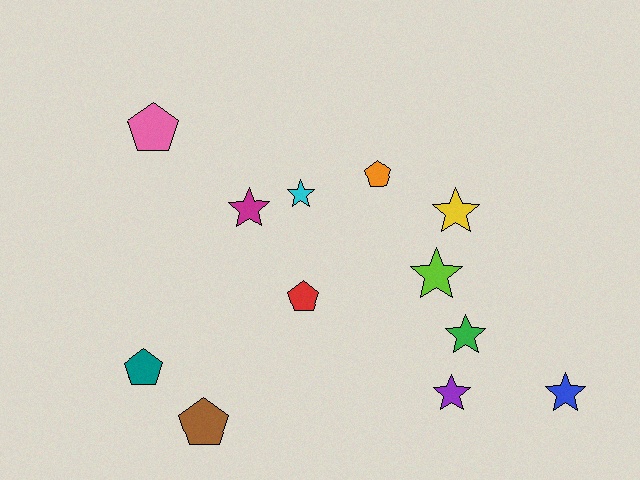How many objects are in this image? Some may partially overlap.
There are 12 objects.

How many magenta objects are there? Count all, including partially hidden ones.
There is 1 magenta object.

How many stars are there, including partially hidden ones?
There are 7 stars.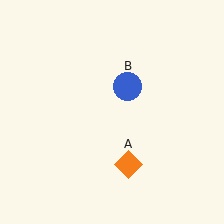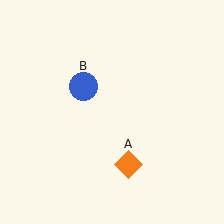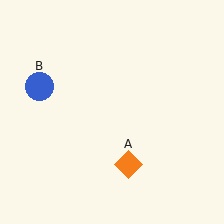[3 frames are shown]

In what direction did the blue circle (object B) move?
The blue circle (object B) moved left.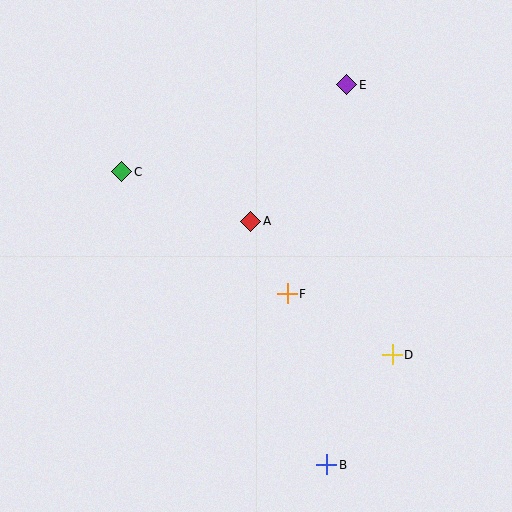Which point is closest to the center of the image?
Point A at (251, 221) is closest to the center.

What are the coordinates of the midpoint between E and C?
The midpoint between E and C is at (234, 128).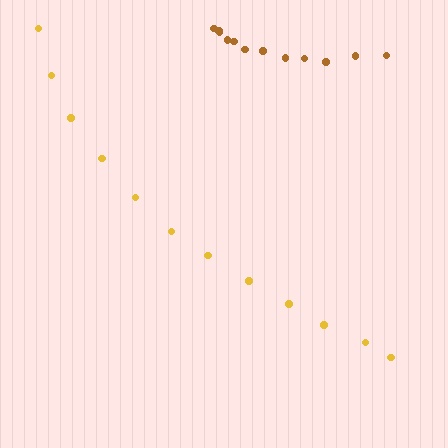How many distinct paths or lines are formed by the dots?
There are 2 distinct paths.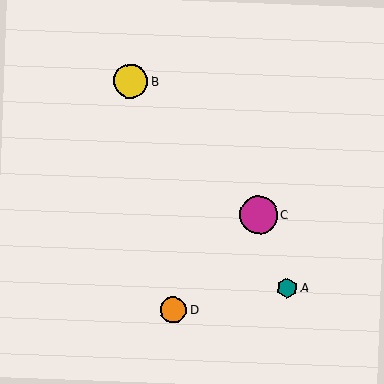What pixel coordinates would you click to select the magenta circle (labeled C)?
Click at (258, 215) to select the magenta circle C.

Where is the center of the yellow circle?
The center of the yellow circle is at (131, 81).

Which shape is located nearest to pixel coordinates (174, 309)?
The orange circle (labeled D) at (173, 310) is nearest to that location.